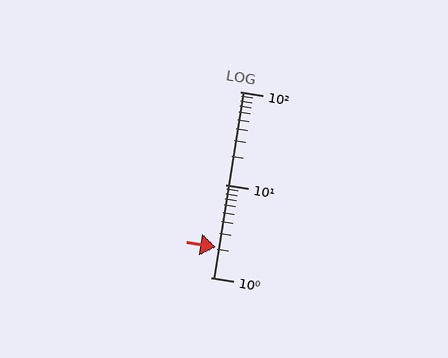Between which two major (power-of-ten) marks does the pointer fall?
The pointer is between 1 and 10.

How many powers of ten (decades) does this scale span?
The scale spans 2 decades, from 1 to 100.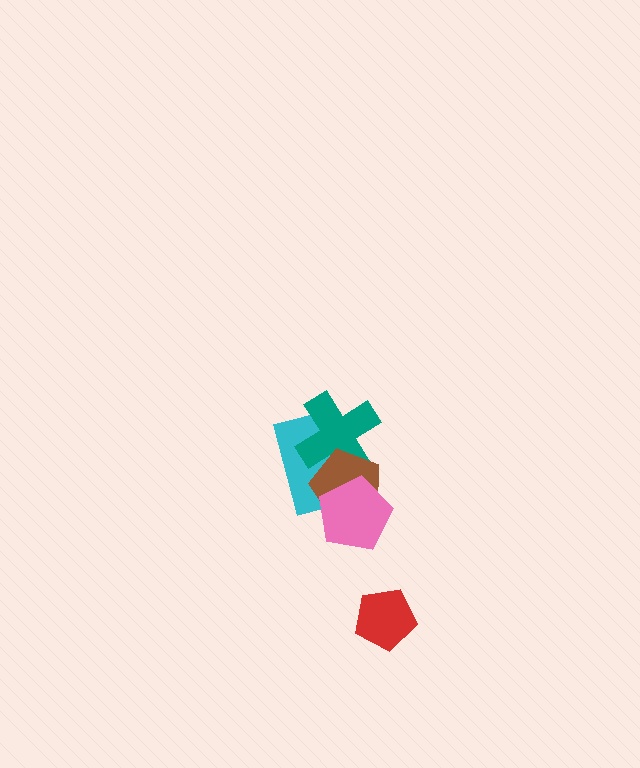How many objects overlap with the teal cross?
2 objects overlap with the teal cross.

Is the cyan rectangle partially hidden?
Yes, it is partially covered by another shape.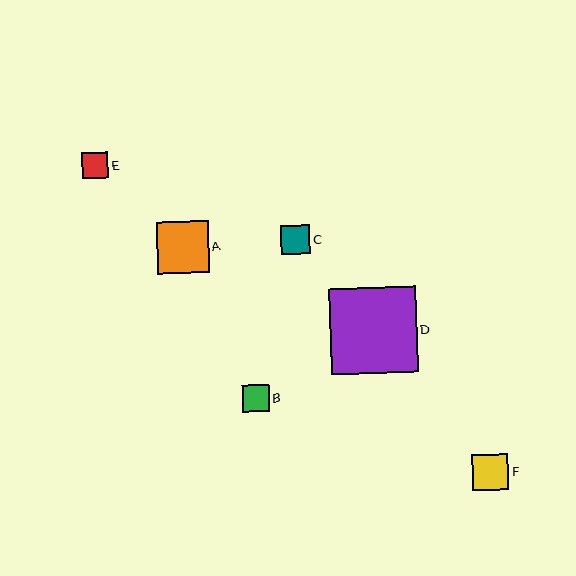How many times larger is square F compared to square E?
Square F is approximately 1.4 times the size of square E.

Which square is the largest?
Square D is the largest with a size of approximately 86 pixels.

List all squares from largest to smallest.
From largest to smallest: D, A, F, C, B, E.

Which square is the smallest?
Square E is the smallest with a size of approximately 26 pixels.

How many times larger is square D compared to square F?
Square D is approximately 2.3 times the size of square F.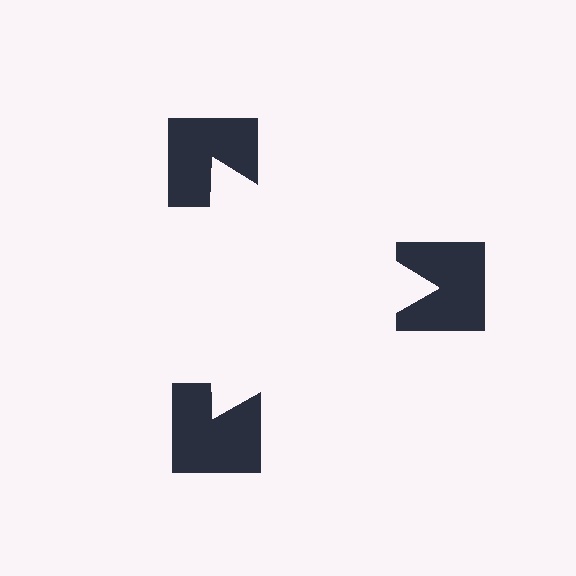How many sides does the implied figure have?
3 sides.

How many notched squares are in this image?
There are 3 — one at each vertex of the illusory triangle.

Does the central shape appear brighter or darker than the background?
It typically appears slightly brighter than the background, even though no actual brightness change is drawn.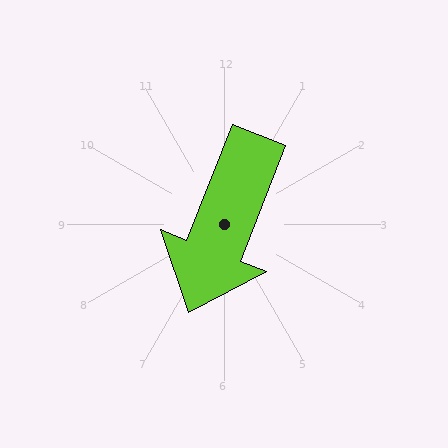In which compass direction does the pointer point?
South.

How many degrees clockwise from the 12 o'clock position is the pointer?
Approximately 202 degrees.